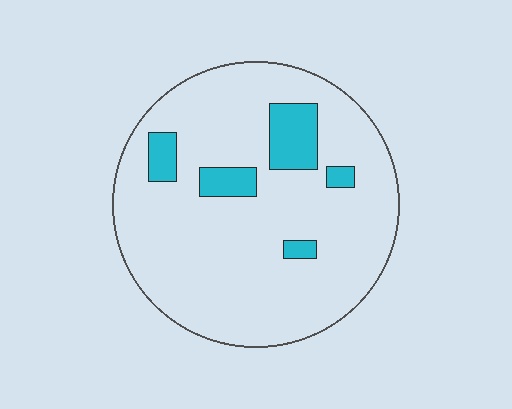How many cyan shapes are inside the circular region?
5.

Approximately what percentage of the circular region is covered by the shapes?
Approximately 10%.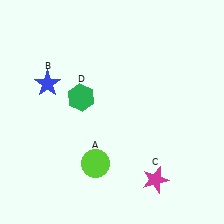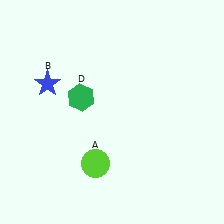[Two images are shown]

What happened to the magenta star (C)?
The magenta star (C) was removed in Image 2. It was in the bottom-right area of Image 1.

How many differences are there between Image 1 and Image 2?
There is 1 difference between the two images.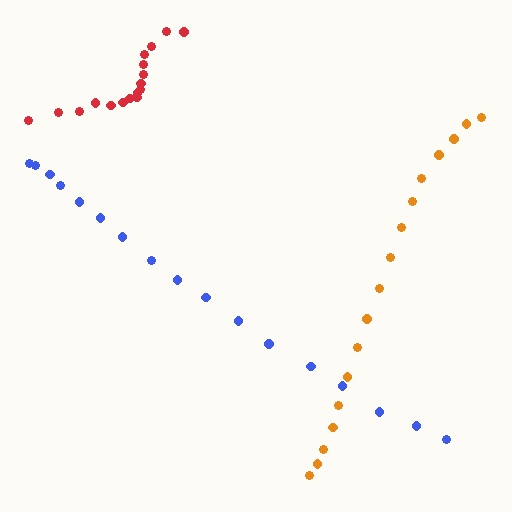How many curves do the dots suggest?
There are 3 distinct paths.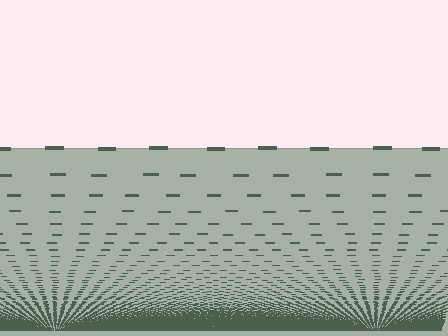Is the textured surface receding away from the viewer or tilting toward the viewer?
The surface appears to tilt toward the viewer. Texture elements get larger and sparser toward the top.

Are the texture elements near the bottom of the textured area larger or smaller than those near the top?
Smaller. The gradient is inverted — elements near the bottom are smaller and denser.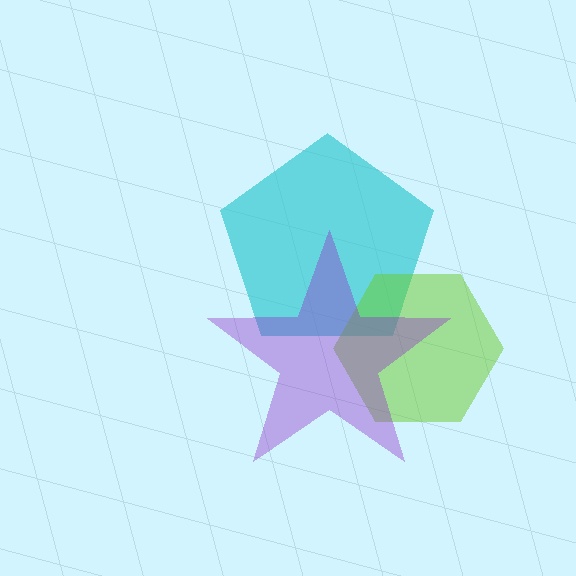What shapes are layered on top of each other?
The layered shapes are: a cyan pentagon, a lime hexagon, a purple star.